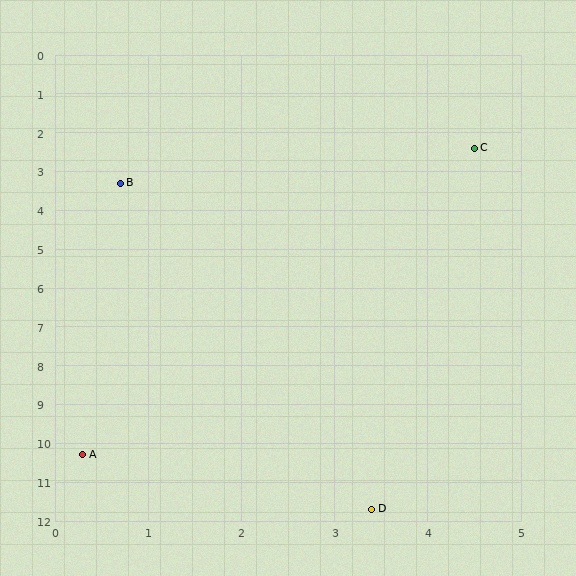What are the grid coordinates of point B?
Point B is at approximately (0.7, 3.3).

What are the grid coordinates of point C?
Point C is at approximately (4.5, 2.4).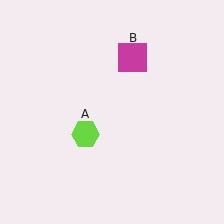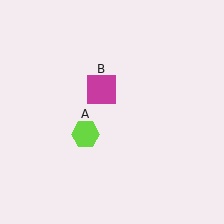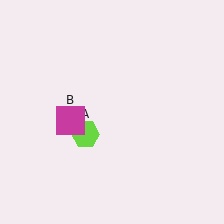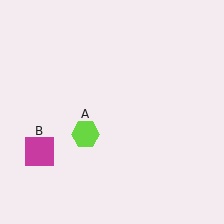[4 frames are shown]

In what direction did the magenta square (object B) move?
The magenta square (object B) moved down and to the left.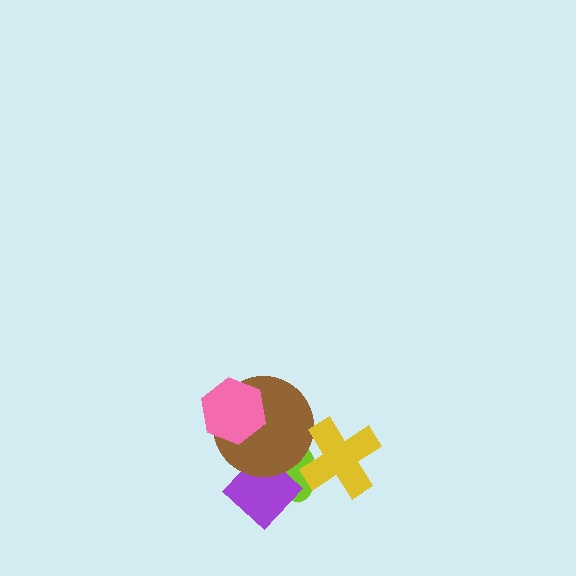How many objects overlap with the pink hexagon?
1 object overlaps with the pink hexagon.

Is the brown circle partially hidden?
Yes, it is partially covered by another shape.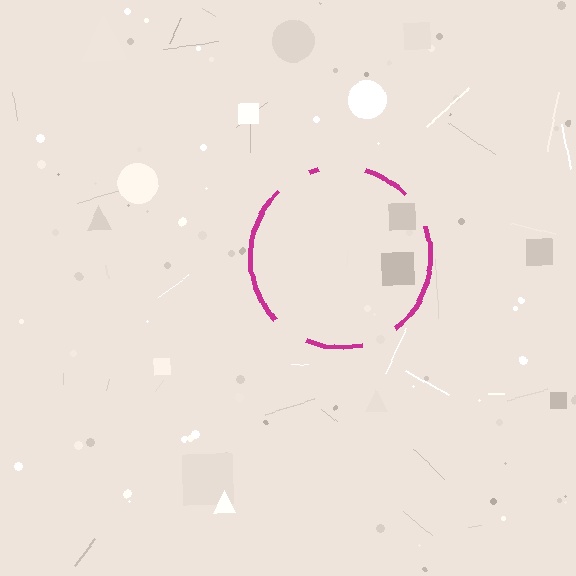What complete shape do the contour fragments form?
The contour fragments form a circle.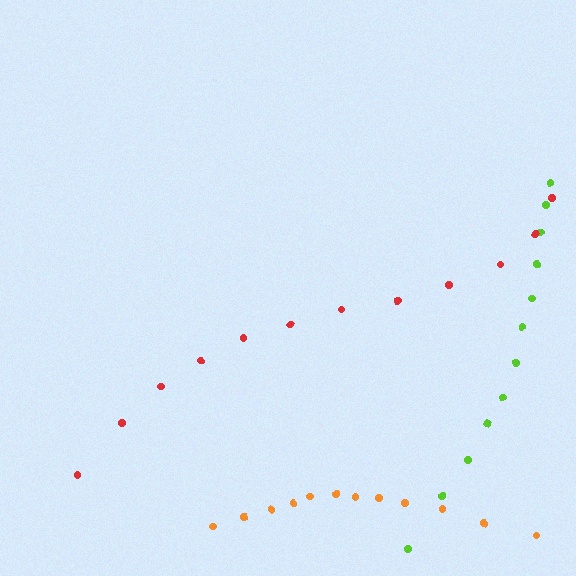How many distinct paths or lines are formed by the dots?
There are 3 distinct paths.